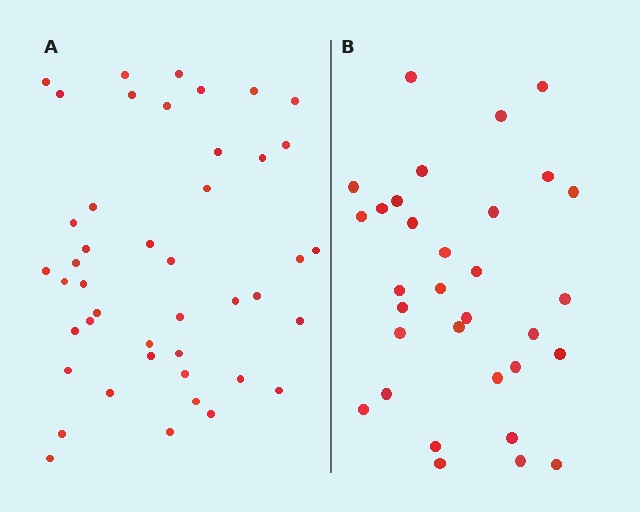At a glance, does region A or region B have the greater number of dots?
Region A (the left region) has more dots.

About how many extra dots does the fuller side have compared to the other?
Region A has roughly 12 or so more dots than region B.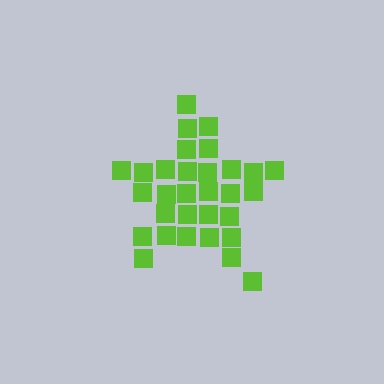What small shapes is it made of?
It is made of small squares.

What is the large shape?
The large shape is a star.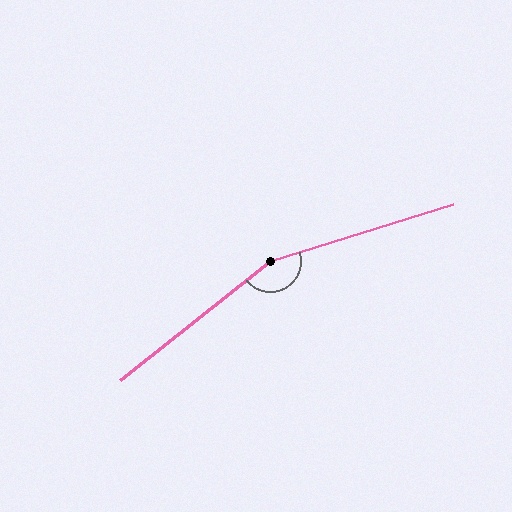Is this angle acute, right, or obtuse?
It is obtuse.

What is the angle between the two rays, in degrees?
Approximately 159 degrees.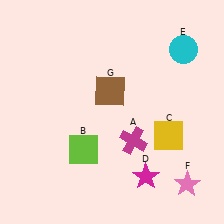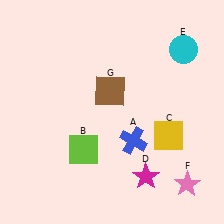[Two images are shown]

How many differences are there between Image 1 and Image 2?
There is 1 difference between the two images.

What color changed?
The cross (A) changed from magenta in Image 1 to blue in Image 2.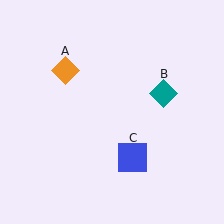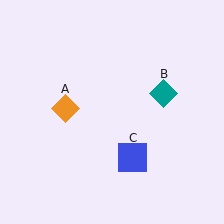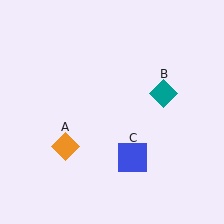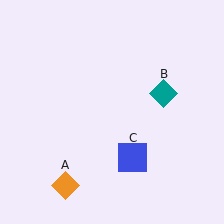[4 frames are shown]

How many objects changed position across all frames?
1 object changed position: orange diamond (object A).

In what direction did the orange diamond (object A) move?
The orange diamond (object A) moved down.